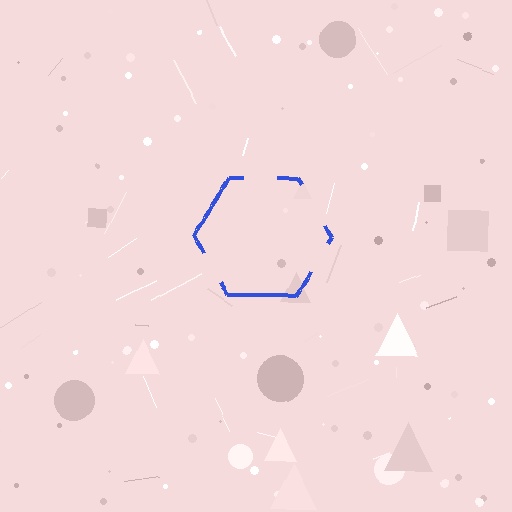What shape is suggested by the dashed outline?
The dashed outline suggests a hexagon.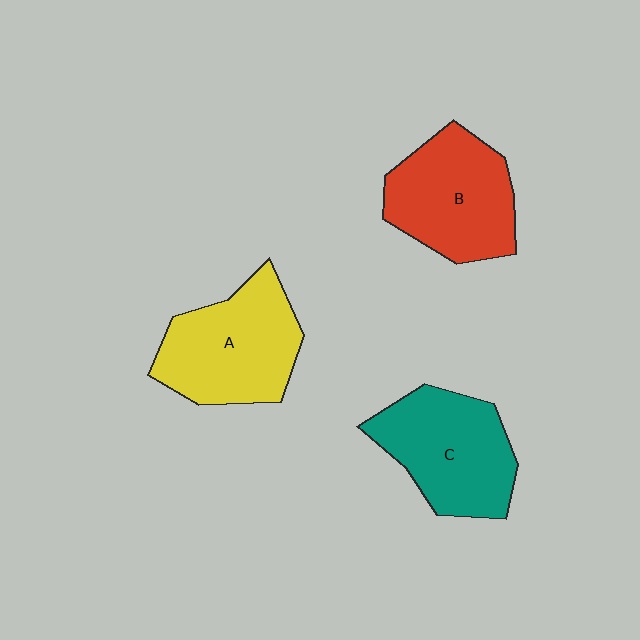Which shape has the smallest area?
Shape B (red).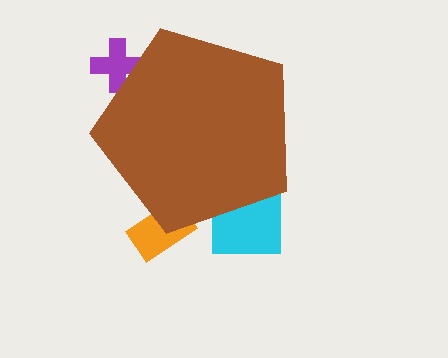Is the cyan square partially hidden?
Yes, the cyan square is partially hidden behind the brown pentagon.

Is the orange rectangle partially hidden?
Yes, the orange rectangle is partially hidden behind the brown pentagon.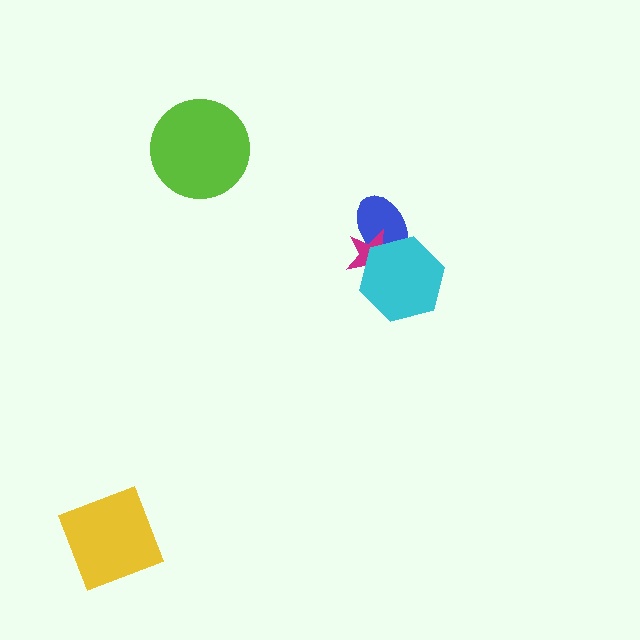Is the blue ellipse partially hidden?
Yes, it is partially covered by another shape.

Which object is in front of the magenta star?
The cyan hexagon is in front of the magenta star.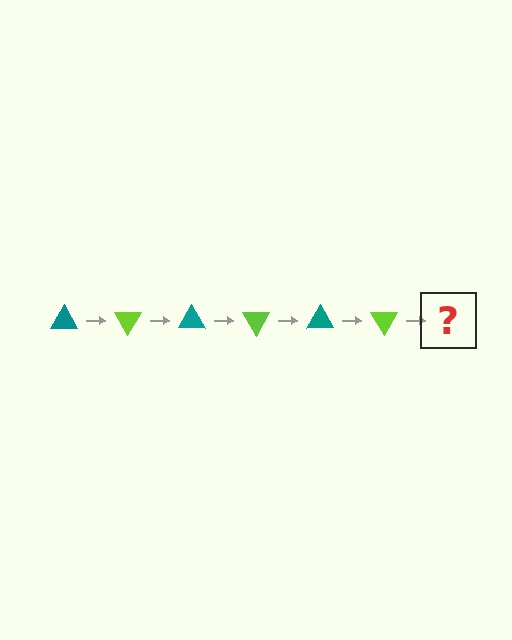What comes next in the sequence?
The next element should be a teal triangle, rotated 360 degrees from the start.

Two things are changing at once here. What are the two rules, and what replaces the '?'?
The two rules are that it rotates 60 degrees each step and the color cycles through teal and lime. The '?' should be a teal triangle, rotated 360 degrees from the start.